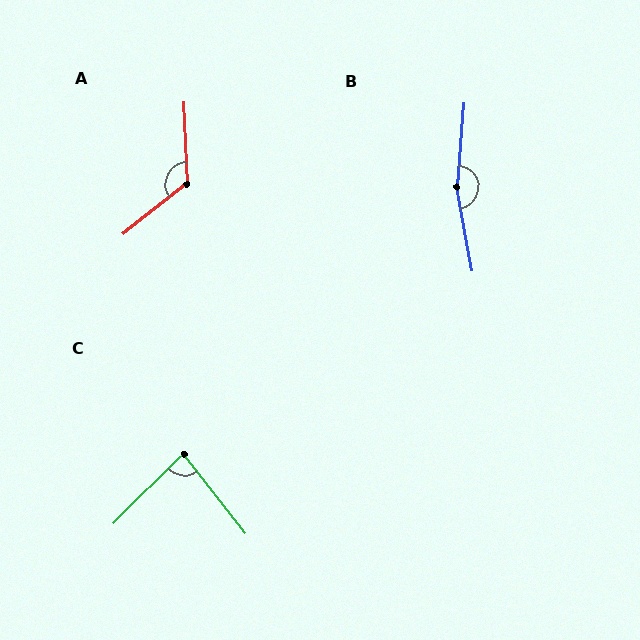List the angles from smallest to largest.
C (83°), A (126°), B (166°).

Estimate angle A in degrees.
Approximately 126 degrees.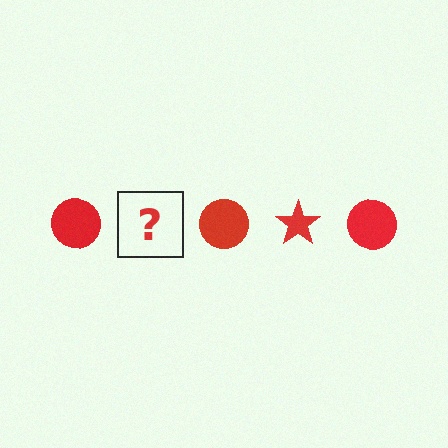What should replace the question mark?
The question mark should be replaced with a red star.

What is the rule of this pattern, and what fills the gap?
The rule is that the pattern cycles through circle, star shapes in red. The gap should be filled with a red star.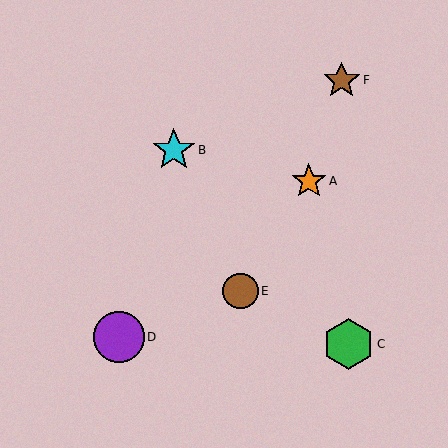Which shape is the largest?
The green hexagon (labeled C) is the largest.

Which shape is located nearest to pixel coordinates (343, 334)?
The green hexagon (labeled C) at (349, 344) is nearest to that location.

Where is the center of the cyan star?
The center of the cyan star is at (174, 150).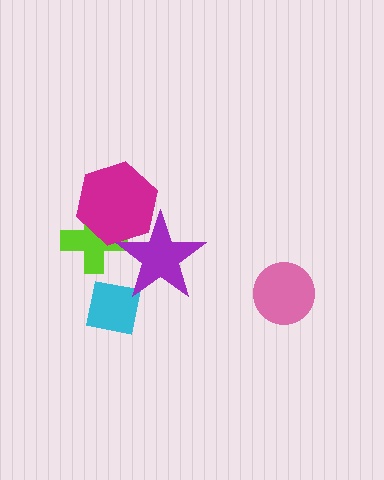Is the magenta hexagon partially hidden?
Yes, it is partially covered by another shape.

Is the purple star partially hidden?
No, no other shape covers it.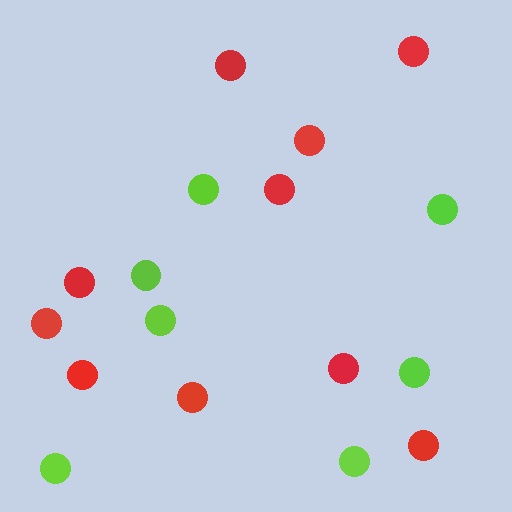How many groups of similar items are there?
There are 2 groups: one group of red circles (10) and one group of lime circles (7).